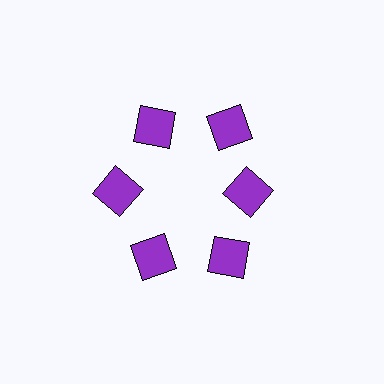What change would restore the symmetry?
The symmetry would be restored by moving it outward, back onto the ring so that all 6 squares sit at equal angles and equal distance from the center.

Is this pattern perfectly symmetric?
No. The 6 purple squares are arranged in a ring, but one element near the 3 o'clock position is pulled inward toward the center, breaking the 6-fold rotational symmetry.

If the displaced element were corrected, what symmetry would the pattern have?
It would have 6-fold rotational symmetry — the pattern would map onto itself every 60 degrees.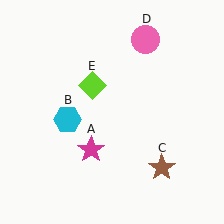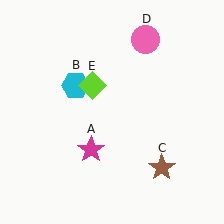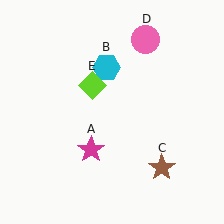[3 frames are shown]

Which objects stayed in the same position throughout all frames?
Magenta star (object A) and brown star (object C) and pink circle (object D) and lime diamond (object E) remained stationary.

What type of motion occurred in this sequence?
The cyan hexagon (object B) rotated clockwise around the center of the scene.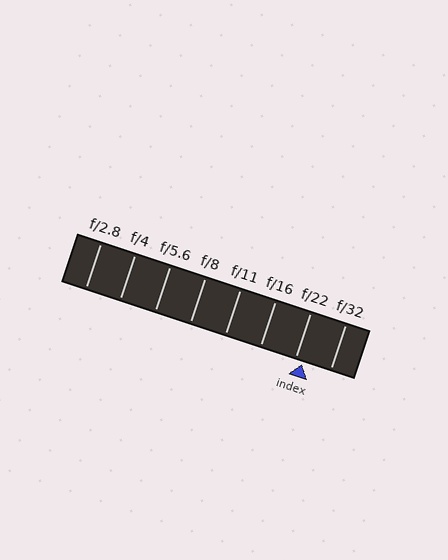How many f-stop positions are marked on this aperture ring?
There are 8 f-stop positions marked.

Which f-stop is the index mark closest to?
The index mark is closest to f/22.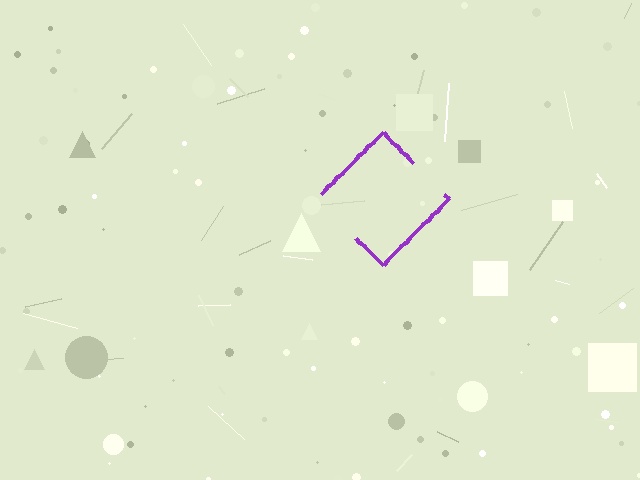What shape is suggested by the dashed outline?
The dashed outline suggests a diamond.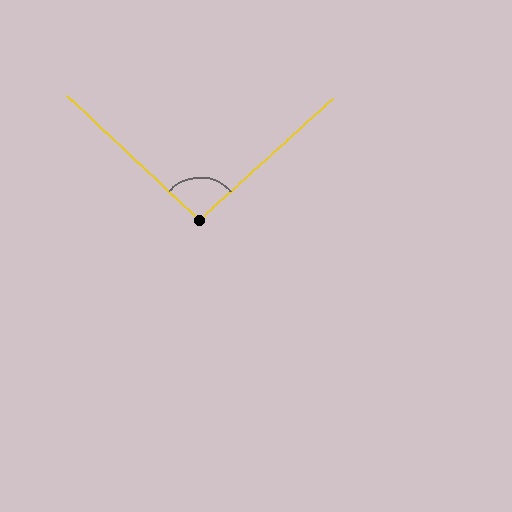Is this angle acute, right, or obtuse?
It is approximately a right angle.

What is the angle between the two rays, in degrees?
Approximately 94 degrees.